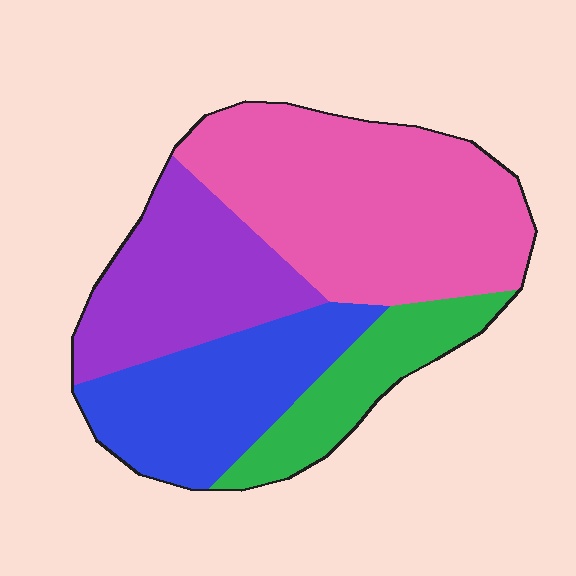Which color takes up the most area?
Pink, at roughly 40%.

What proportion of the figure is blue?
Blue takes up about one quarter (1/4) of the figure.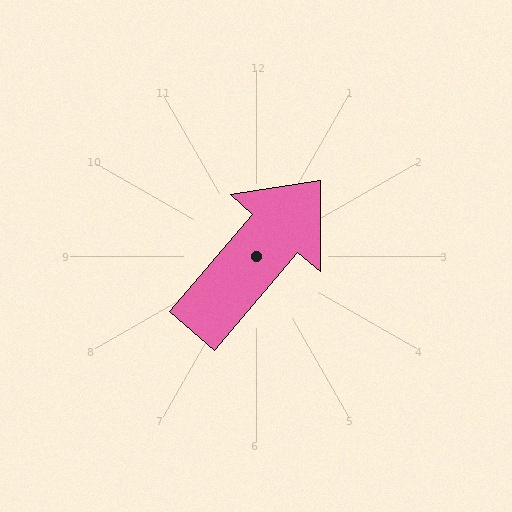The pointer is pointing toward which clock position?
Roughly 1 o'clock.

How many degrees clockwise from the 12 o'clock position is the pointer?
Approximately 41 degrees.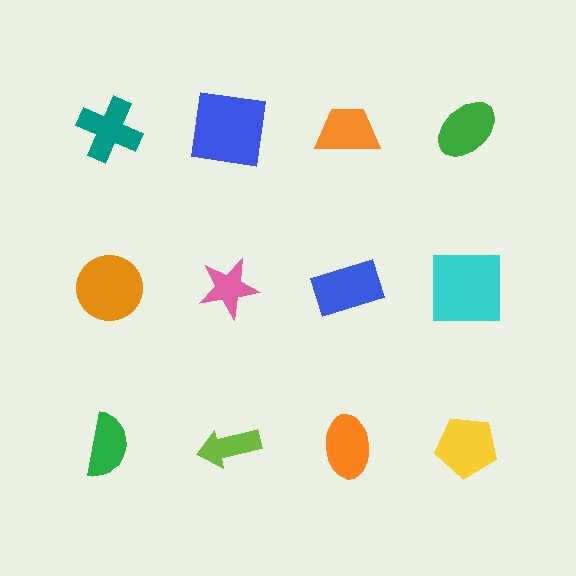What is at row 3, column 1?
A green semicircle.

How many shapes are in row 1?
4 shapes.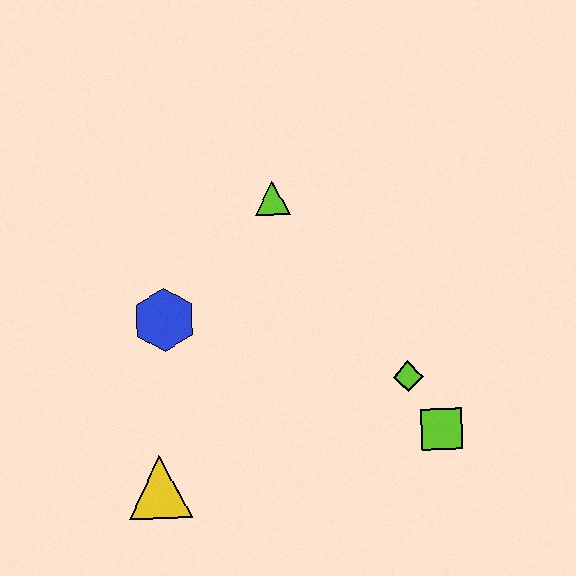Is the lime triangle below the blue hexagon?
No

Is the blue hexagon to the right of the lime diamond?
No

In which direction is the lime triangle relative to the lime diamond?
The lime triangle is above the lime diamond.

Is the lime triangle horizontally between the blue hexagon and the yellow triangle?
No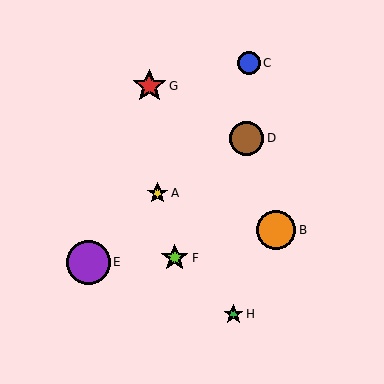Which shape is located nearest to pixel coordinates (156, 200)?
The yellow star (labeled A) at (158, 193) is nearest to that location.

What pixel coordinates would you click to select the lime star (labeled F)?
Click at (175, 258) to select the lime star F.